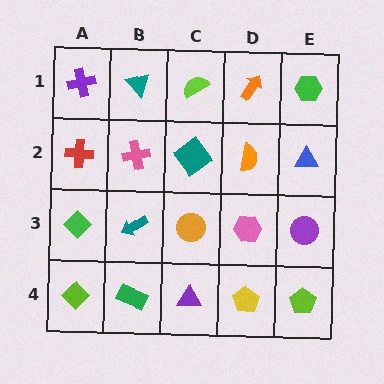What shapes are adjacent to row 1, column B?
A pink cross (row 2, column B), a purple cross (row 1, column A), a lime semicircle (row 1, column C).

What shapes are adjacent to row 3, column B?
A pink cross (row 2, column B), a green rectangle (row 4, column B), a green diamond (row 3, column A), an orange circle (row 3, column C).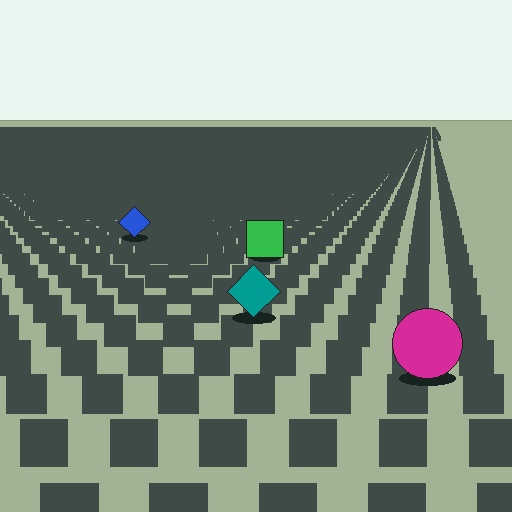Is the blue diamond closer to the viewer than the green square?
No. The green square is closer — you can tell from the texture gradient: the ground texture is coarser near it.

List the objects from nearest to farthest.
From nearest to farthest: the magenta circle, the teal diamond, the green square, the blue diamond.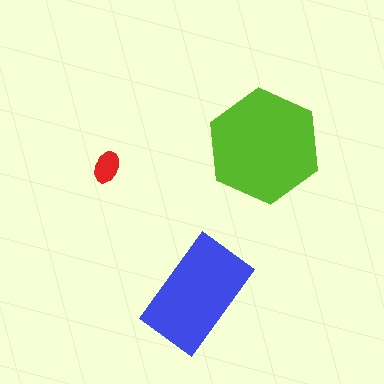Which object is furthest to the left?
The red ellipse is leftmost.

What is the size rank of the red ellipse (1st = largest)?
3rd.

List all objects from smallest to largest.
The red ellipse, the blue rectangle, the lime hexagon.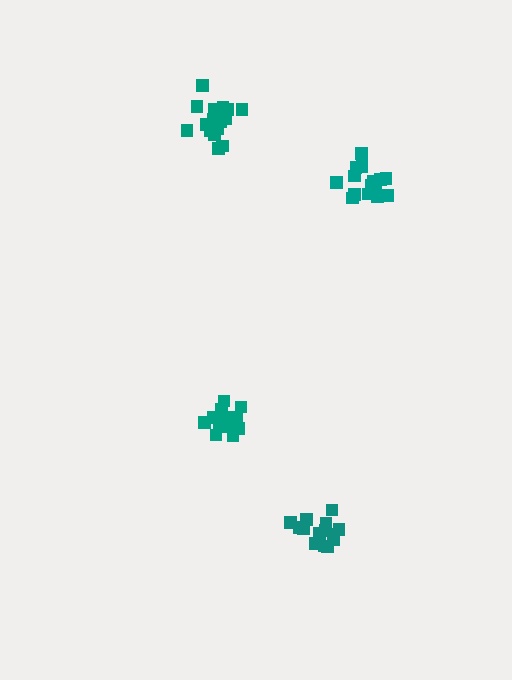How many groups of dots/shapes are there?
There are 4 groups.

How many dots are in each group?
Group 1: 20 dots, Group 2: 16 dots, Group 3: 15 dots, Group 4: 17 dots (68 total).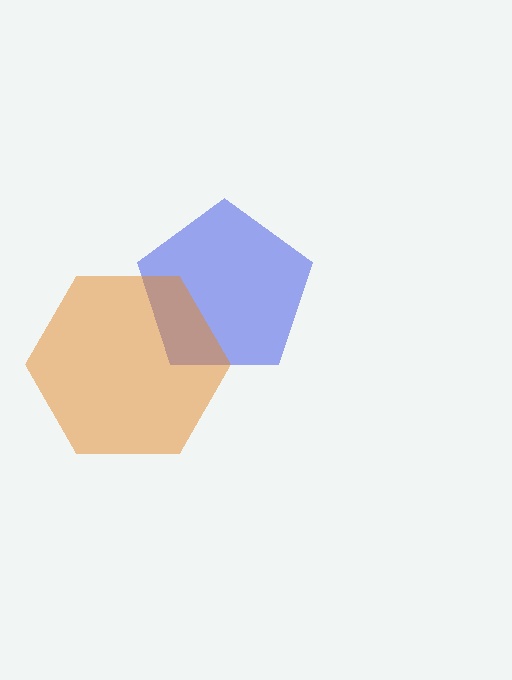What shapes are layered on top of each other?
The layered shapes are: a blue pentagon, an orange hexagon.